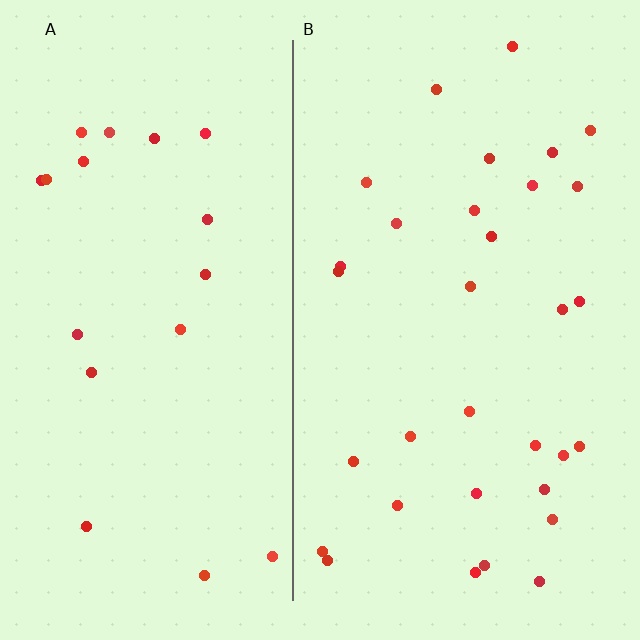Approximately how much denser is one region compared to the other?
Approximately 1.7× — region B over region A.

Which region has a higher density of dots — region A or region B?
B (the right).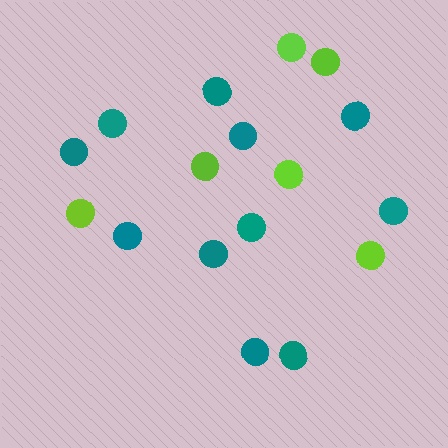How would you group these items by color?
There are 2 groups: one group of teal circles (11) and one group of lime circles (6).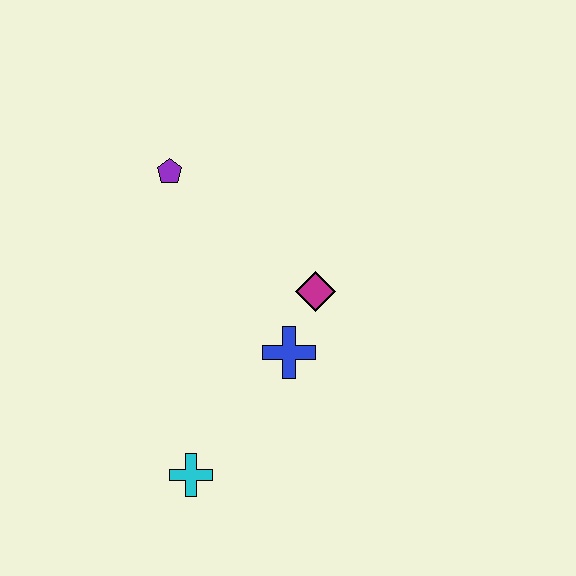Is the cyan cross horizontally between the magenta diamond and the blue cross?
No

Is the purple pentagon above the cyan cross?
Yes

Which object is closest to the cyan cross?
The blue cross is closest to the cyan cross.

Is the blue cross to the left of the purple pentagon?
No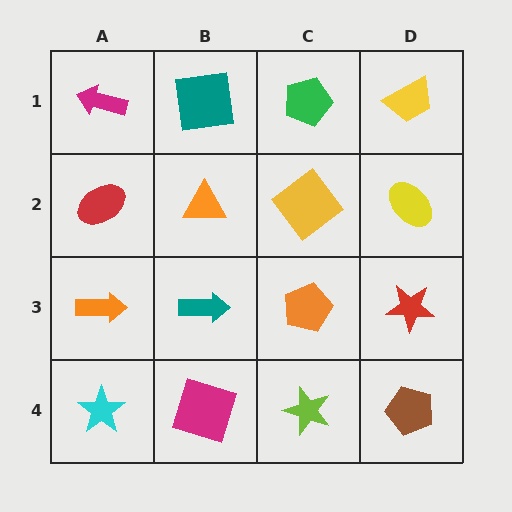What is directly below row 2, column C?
An orange pentagon.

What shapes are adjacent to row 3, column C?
A yellow diamond (row 2, column C), a lime star (row 4, column C), a teal arrow (row 3, column B), a red star (row 3, column D).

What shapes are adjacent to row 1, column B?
An orange triangle (row 2, column B), a magenta arrow (row 1, column A), a green pentagon (row 1, column C).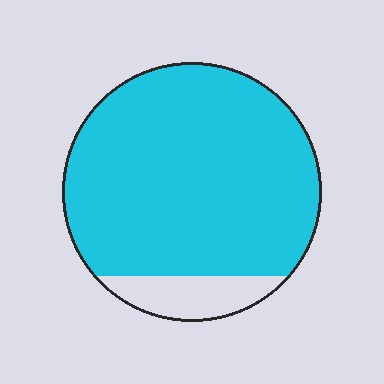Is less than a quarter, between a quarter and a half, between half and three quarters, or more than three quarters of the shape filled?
More than three quarters.